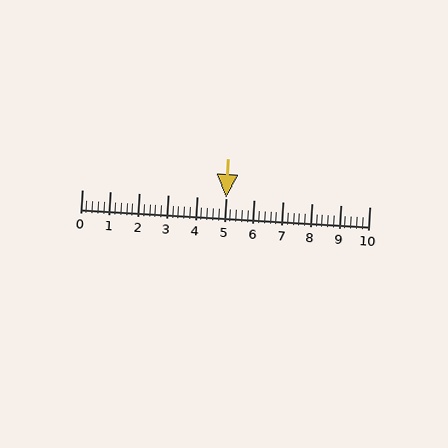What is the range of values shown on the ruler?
The ruler shows values from 0 to 10.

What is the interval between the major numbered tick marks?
The major tick marks are spaced 1 units apart.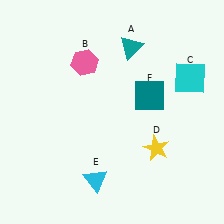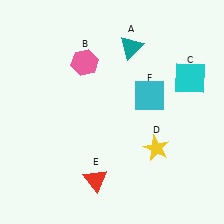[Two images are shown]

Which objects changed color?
E changed from cyan to red. F changed from teal to cyan.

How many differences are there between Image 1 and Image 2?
There are 2 differences between the two images.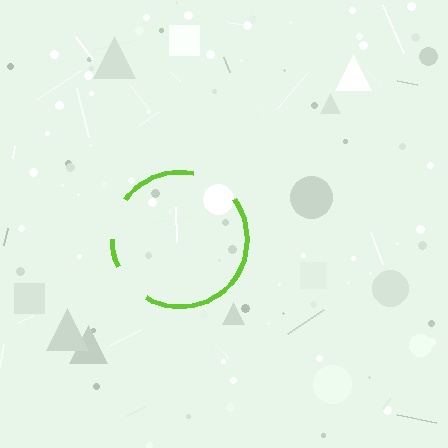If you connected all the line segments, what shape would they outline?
They would outline a circle.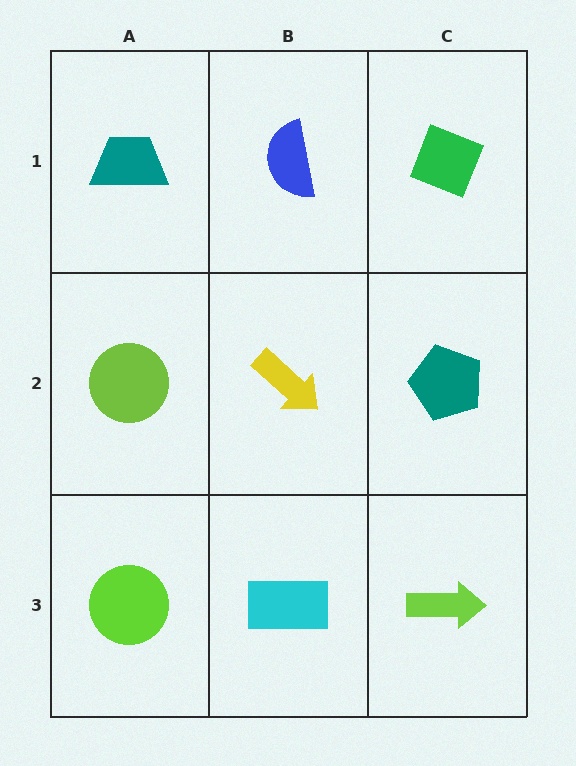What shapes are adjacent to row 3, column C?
A teal pentagon (row 2, column C), a cyan rectangle (row 3, column B).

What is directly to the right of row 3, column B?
A lime arrow.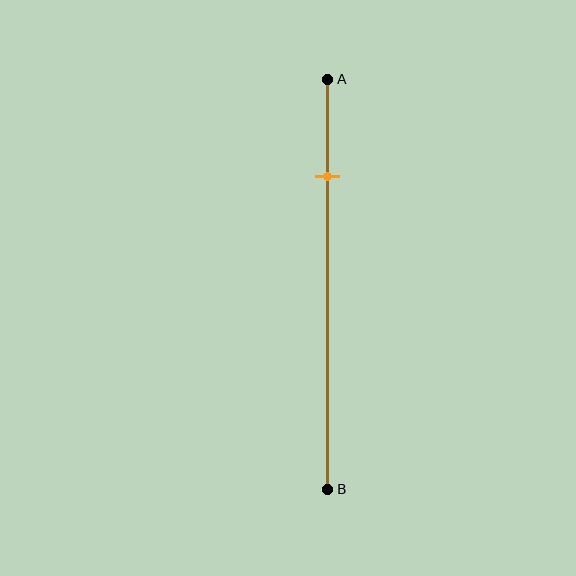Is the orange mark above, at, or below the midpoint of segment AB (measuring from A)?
The orange mark is above the midpoint of segment AB.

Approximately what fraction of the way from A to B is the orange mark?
The orange mark is approximately 25% of the way from A to B.